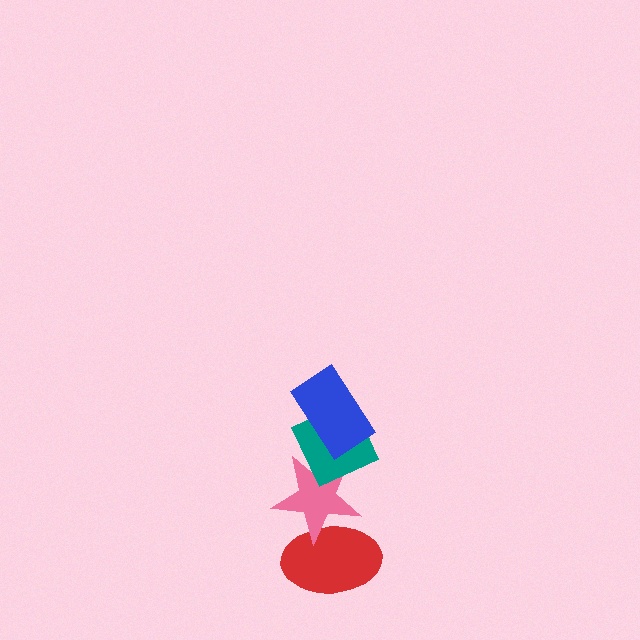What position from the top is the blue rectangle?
The blue rectangle is 1st from the top.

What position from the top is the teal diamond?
The teal diamond is 2nd from the top.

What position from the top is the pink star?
The pink star is 3rd from the top.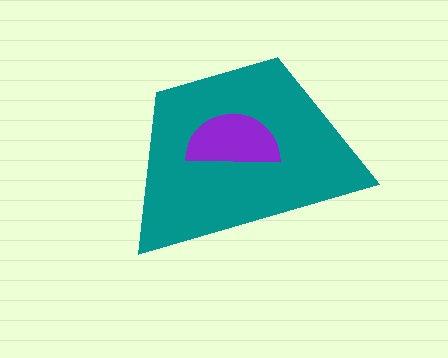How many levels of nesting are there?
2.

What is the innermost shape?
The purple semicircle.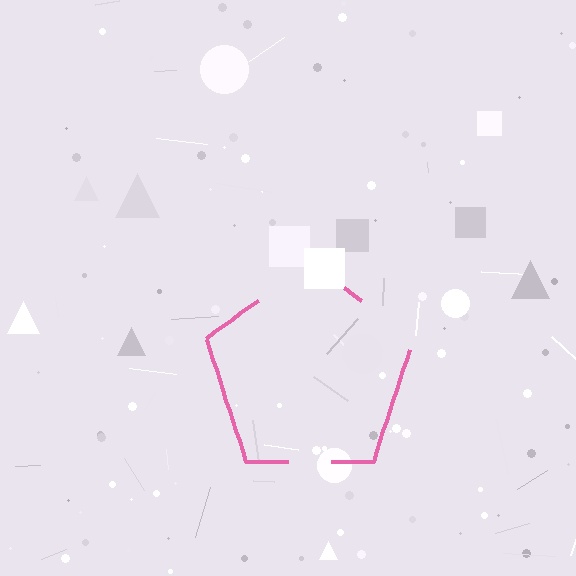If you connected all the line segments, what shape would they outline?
They would outline a pentagon.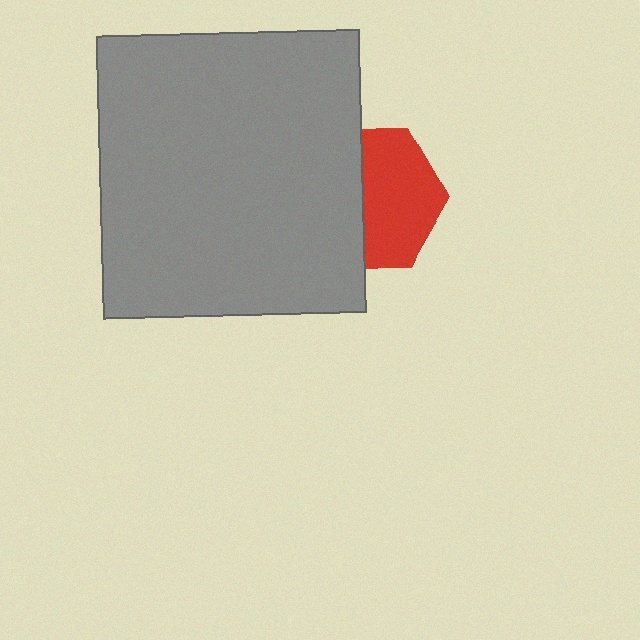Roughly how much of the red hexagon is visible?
About half of it is visible (roughly 54%).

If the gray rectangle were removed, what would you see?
You would see the complete red hexagon.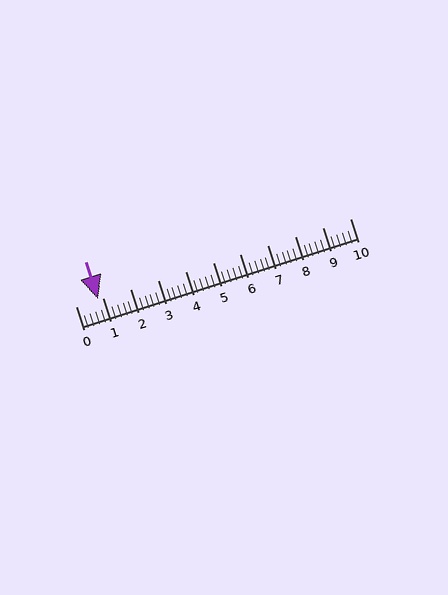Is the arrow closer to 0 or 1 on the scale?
The arrow is closer to 1.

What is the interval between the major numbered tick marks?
The major tick marks are spaced 1 units apart.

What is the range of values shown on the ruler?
The ruler shows values from 0 to 10.